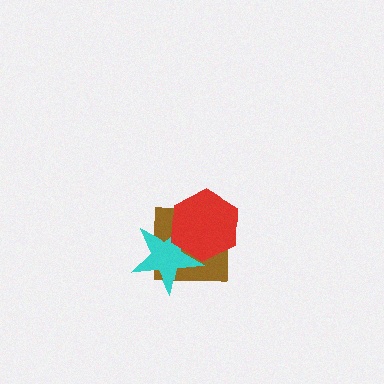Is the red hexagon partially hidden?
No, no other shape covers it.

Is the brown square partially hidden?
Yes, it is partially covered by another shape.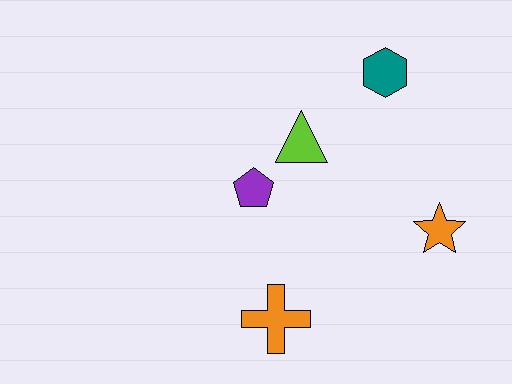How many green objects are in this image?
There are no green objects.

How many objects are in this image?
There are 5 objects.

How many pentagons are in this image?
There is 1 pentagon.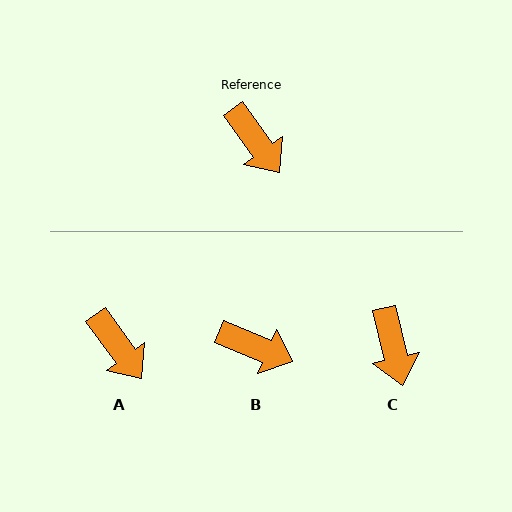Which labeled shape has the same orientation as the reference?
A.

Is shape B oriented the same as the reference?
No, it is off by about 32 degrees.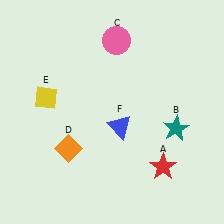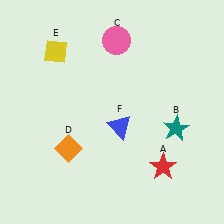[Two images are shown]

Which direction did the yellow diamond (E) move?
The yellow diamond (E) moved up.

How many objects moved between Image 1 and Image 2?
1 object moved between the two images.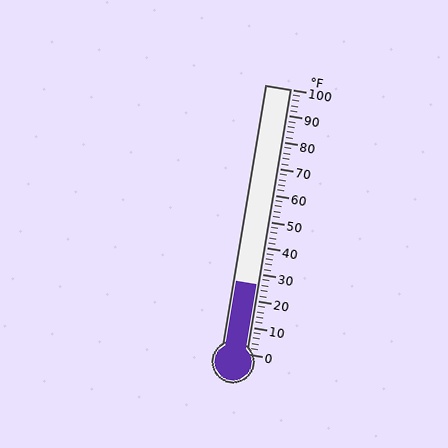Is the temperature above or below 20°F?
The temperature is above 20°F.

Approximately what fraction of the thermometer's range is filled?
The thermometer is filled to approximately 25% of its range.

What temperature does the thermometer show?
The thermometer shows approximately 26°F.